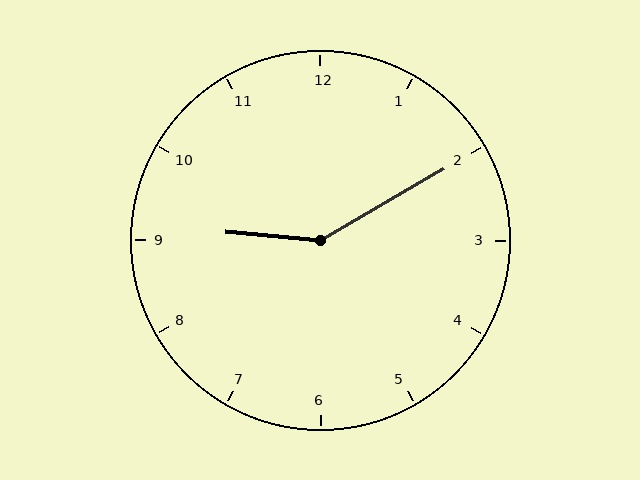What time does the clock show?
9:10.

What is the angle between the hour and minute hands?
Approximately 145 degrees.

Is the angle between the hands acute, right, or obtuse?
It is obtuse.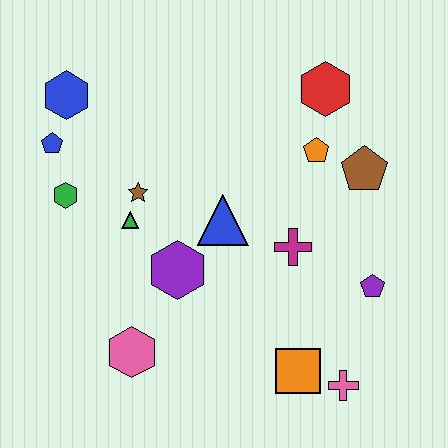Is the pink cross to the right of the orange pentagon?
Yes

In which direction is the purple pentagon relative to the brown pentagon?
The purple pentagon is below the brown pentagon.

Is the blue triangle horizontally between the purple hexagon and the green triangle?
No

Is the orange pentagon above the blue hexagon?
No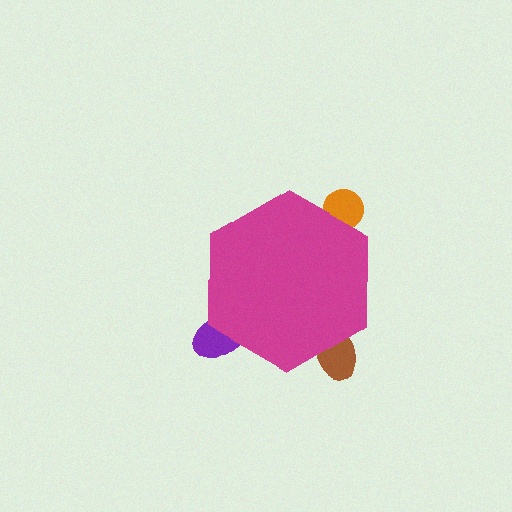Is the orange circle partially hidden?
Yes, the orange circle is partially hidden behind the magenta hexagon.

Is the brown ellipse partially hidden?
Yes, the brown ellipse is partially hidden behind the magenta hexagon.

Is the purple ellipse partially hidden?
Yes, the purple ellipse is partially hidden behind the magenta hexagon.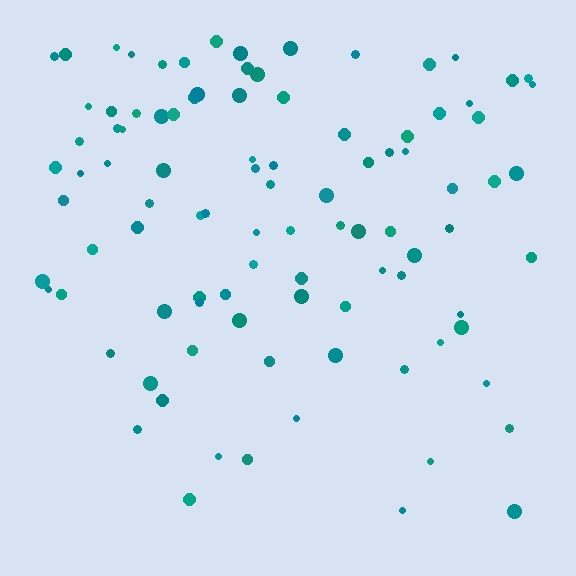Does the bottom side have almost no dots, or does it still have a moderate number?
Still a moderate number, just noticeably fewer than the top.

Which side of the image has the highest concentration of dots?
The top.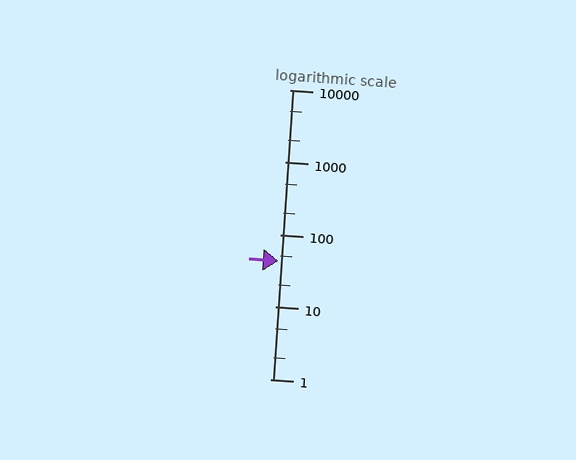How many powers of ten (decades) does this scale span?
The scale spans 4 decades, from 1 to 10000.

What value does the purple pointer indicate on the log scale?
The pointer indicates approximately 43.